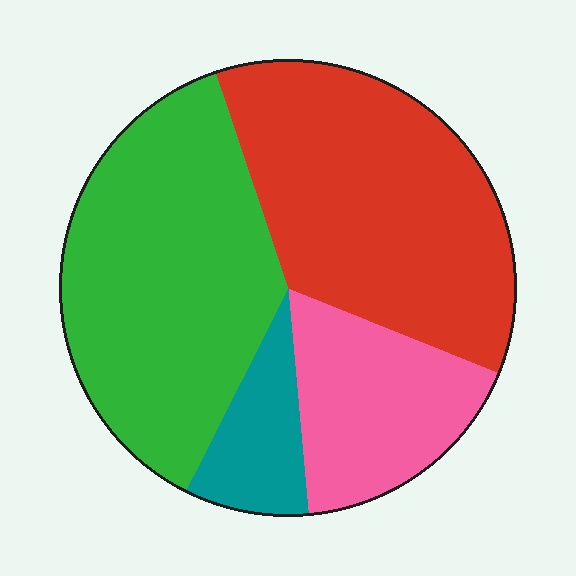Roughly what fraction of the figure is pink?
Pink takes up about one sixth (1/6) of the figure.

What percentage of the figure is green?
Green covers about 40% of the figure.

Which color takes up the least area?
Teal, at roughly 10%.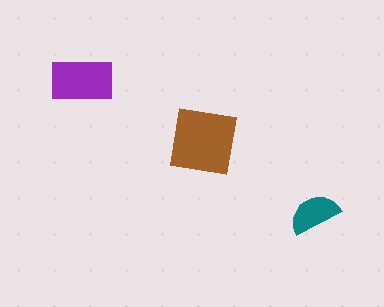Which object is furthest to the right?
The teal semicircle is rightmost.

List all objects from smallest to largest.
The teal semicircle, the purple rectangle, the brown square.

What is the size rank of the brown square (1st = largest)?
1st.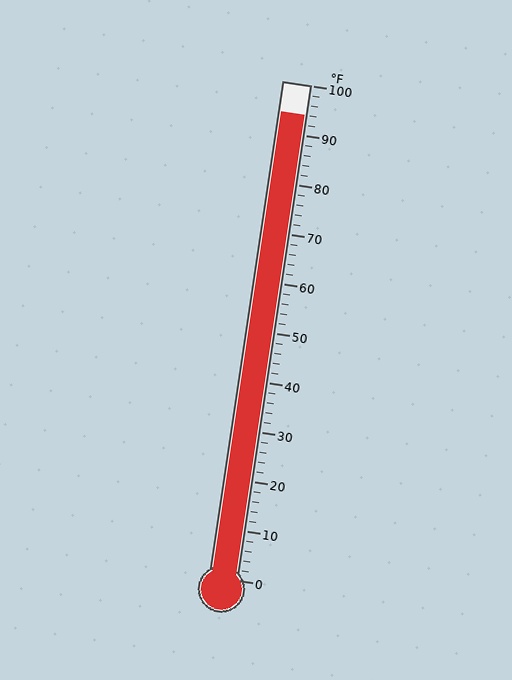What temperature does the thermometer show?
The thermometer shows approximately 94°F.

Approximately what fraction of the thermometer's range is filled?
The thermometer is filled to approximately 95% of its range.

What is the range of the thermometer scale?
The thermometer scale ranges from 0°F to 100°F.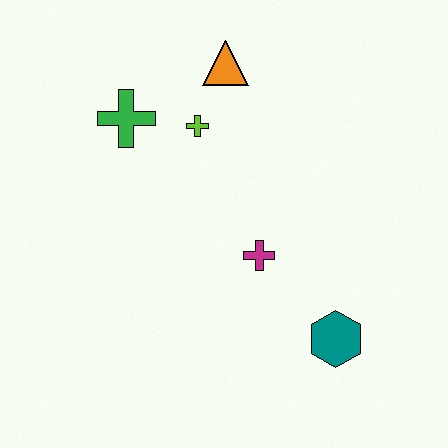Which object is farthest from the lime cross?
The teal hexagon is farthest from the lime cross.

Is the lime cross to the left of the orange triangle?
Yes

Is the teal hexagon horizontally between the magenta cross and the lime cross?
No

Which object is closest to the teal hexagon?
The magenta cross is closest to the teal hexagon.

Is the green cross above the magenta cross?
Yes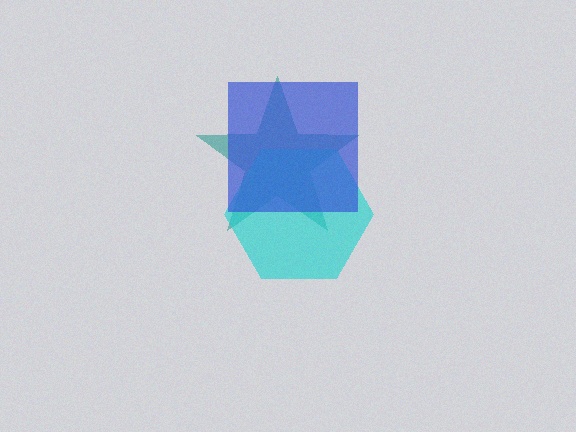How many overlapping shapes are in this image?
There are 3 overlapping shapes in the image.